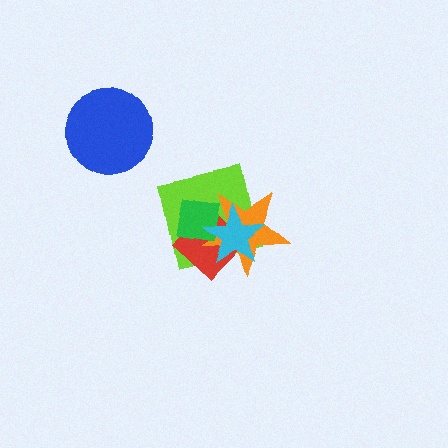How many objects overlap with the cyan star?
4 objects overlap with the cyan star.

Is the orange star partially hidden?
Yes, it is partially covered by another shape.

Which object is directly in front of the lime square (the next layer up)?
The red diamond is directly in front of the lime square.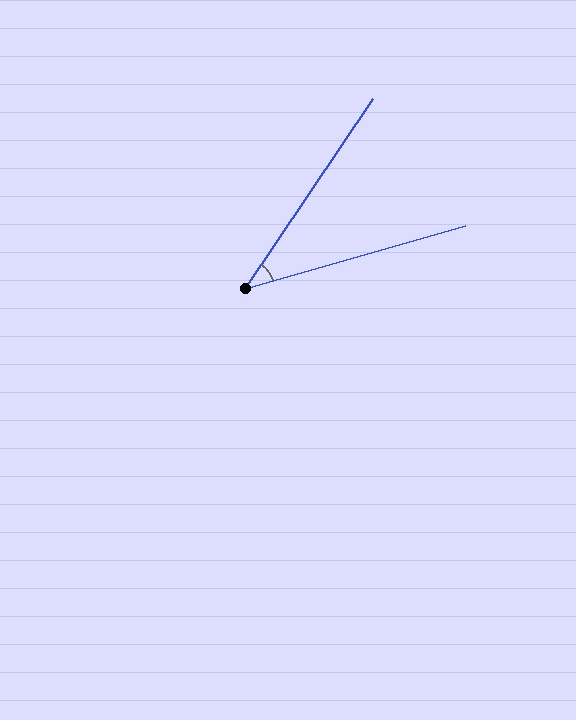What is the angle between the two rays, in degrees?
Approximately 40 degrees.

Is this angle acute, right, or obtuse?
It is acute.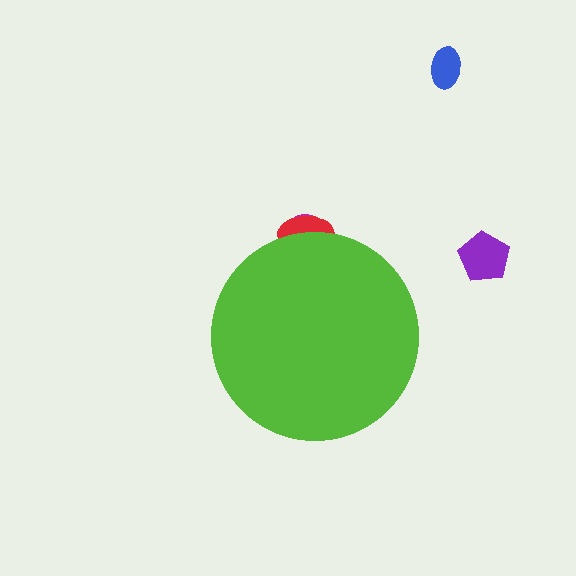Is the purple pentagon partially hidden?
No, the purple pentagon is fully visible.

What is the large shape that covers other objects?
A lime circle.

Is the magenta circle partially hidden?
Yes, the magenta circle is partially hidden behind the lime circle.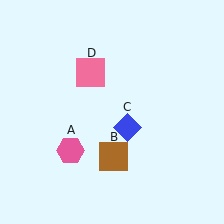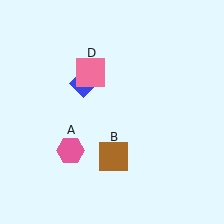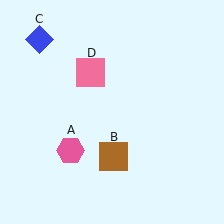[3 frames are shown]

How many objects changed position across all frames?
1 object changed position: blue diamond (object C).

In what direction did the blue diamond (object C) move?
The blue diamond (object C) moved up and to the left.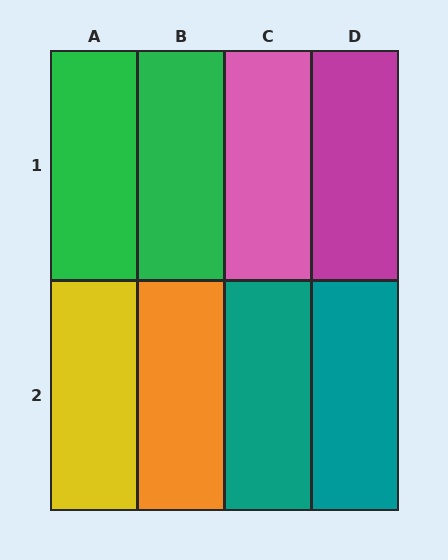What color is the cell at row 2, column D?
Teal.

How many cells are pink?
1 cell is pink.